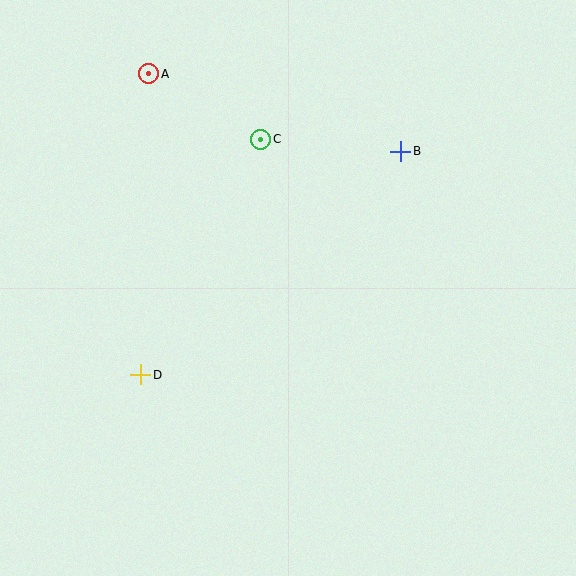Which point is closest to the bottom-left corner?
Point D is closest to the bottom-left corner.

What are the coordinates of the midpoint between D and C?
The midpoint between D and C is at (201, 257).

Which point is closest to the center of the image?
Point C at (261, 139) is closest to the center.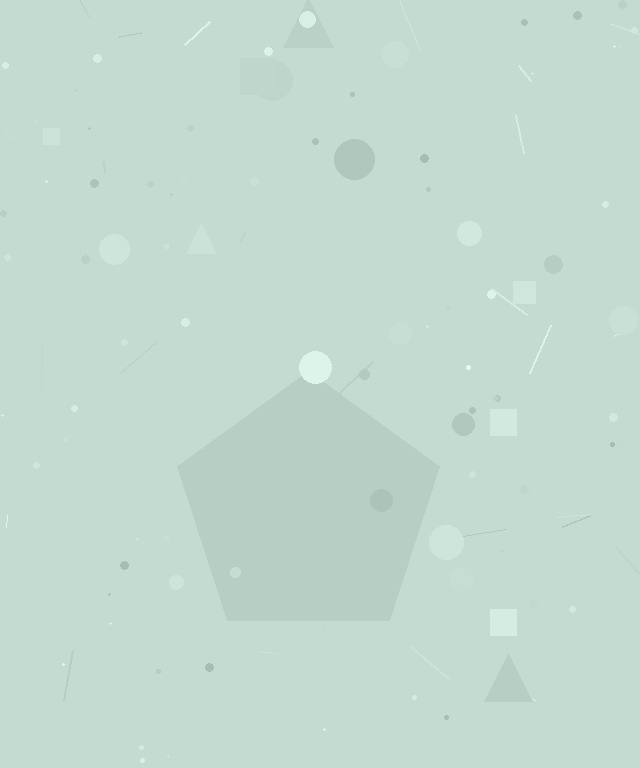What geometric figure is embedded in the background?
A pentagon is embedded in the background.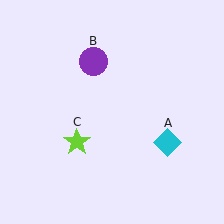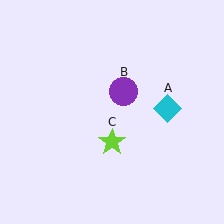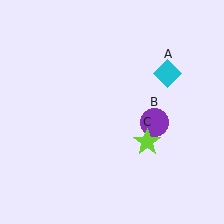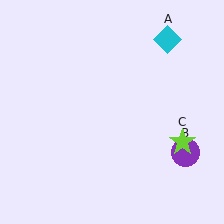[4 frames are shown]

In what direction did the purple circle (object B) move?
The purple circle (object B) moved down and to the right.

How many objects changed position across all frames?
3 objects changed position: cyan diamond (object A), purple circle (object B), lime star (object C).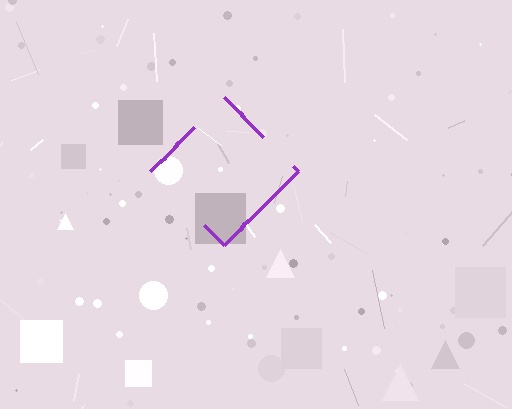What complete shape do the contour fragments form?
The contour fragments form a diamond.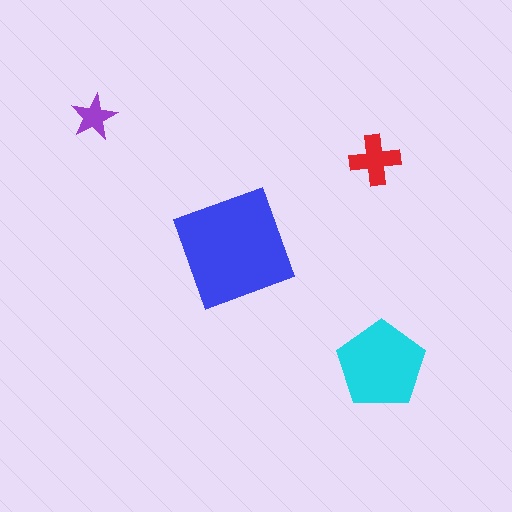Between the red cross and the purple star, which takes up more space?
The red cross.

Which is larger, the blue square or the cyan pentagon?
The blue square.